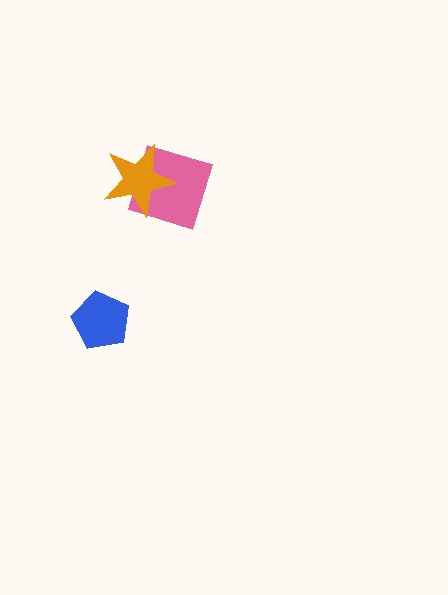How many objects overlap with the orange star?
1 object overlaps with the orange star.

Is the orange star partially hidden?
No, no other shape covers it.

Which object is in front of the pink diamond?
The orange star is in front of the pink diamond.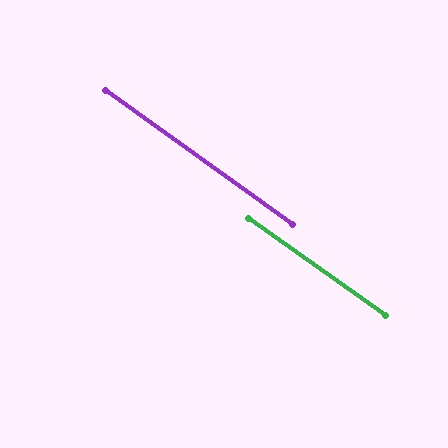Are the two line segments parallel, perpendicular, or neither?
Parallel — their directions differ by only 0.4°.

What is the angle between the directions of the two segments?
Approximately 0 degrees.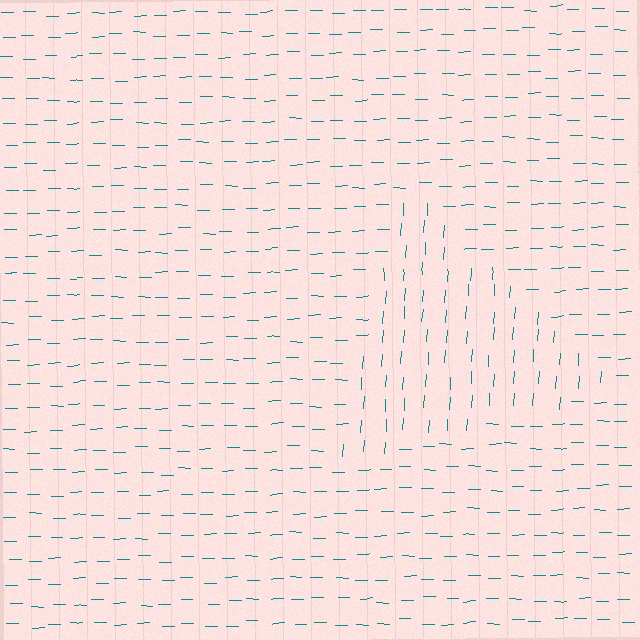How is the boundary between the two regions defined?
The boundary is defined purely by a change in line orientation (approximately 86 degrees difference). All lines are the same color and thickness.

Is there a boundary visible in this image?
Yes, there is a texture boundary formed by a change in line orientation.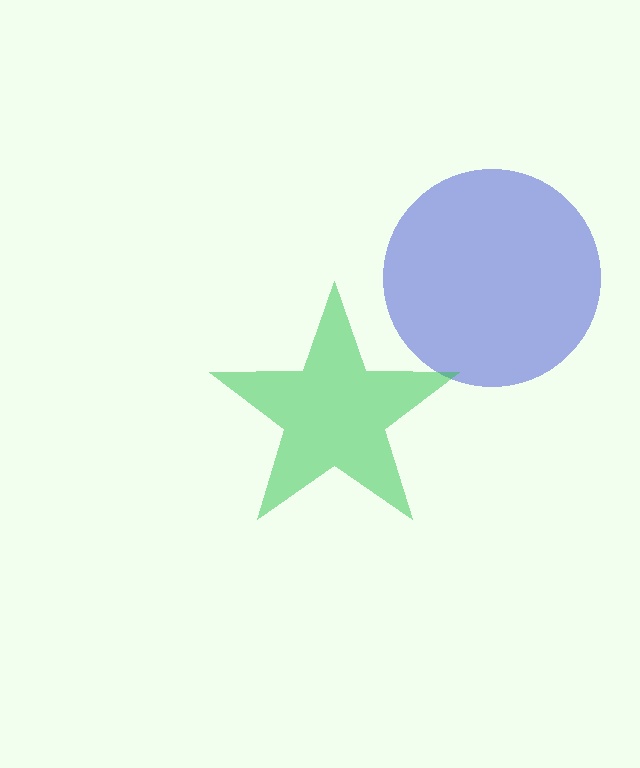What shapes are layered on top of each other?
The layered shapes are: a blue circle, a green star.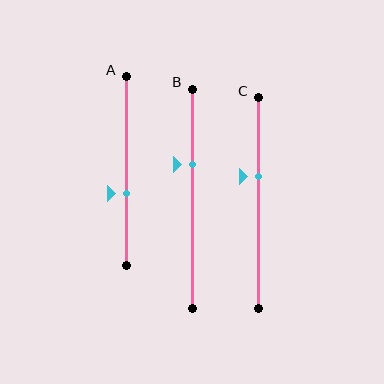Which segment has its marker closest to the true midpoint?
Segment A has its marker closest to the true midpoint.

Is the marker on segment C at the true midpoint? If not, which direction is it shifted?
No, the marker on segment C is shifted upward by about 12% of the segment length.